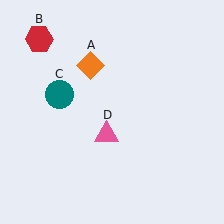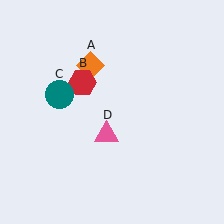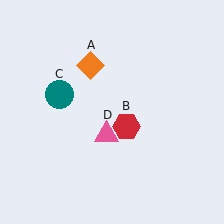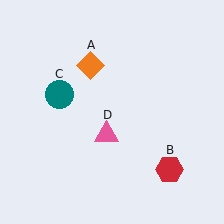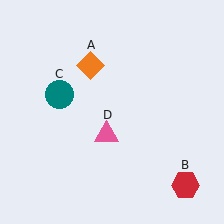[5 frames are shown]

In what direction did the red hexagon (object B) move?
The red hexagon (object B) moved down and to the right.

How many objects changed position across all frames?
1 object changed position: red hexagon (object B).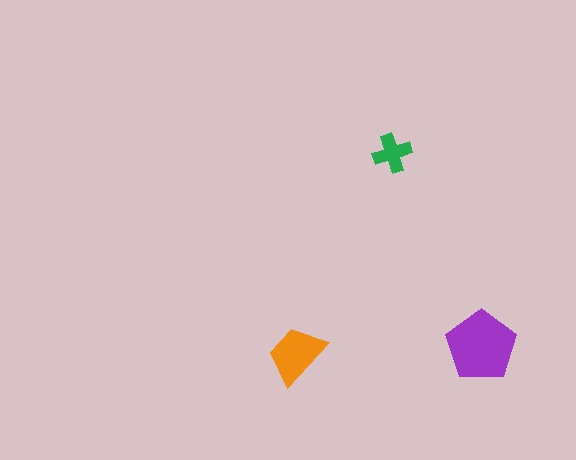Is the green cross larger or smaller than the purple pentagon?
Smaller.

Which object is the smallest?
The green cross.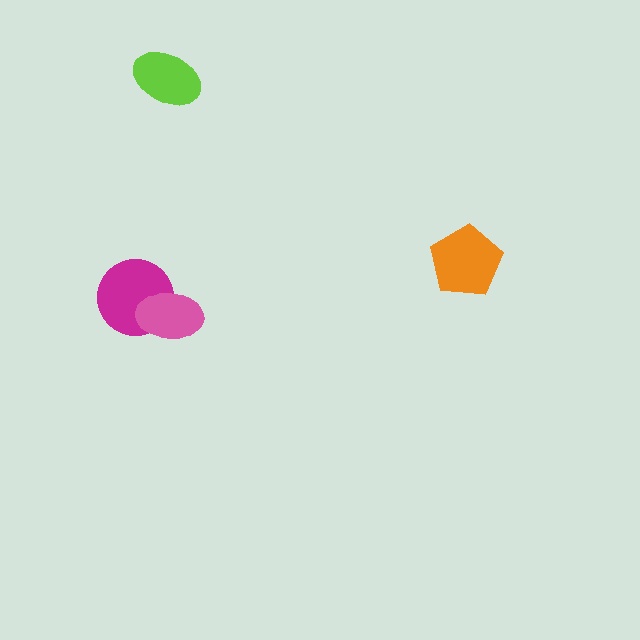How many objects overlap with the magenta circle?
1 object overlaps with the magenta circle.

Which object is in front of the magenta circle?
The pink ellipse is in front of the magenta circle.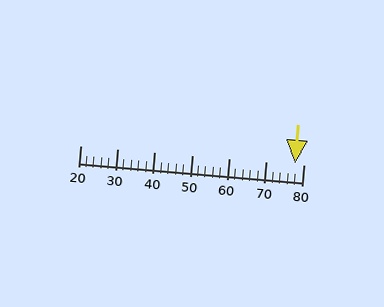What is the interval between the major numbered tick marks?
The major tick marks are spaced 10 units apart.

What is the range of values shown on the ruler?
The ruler shows values from 20 to 80.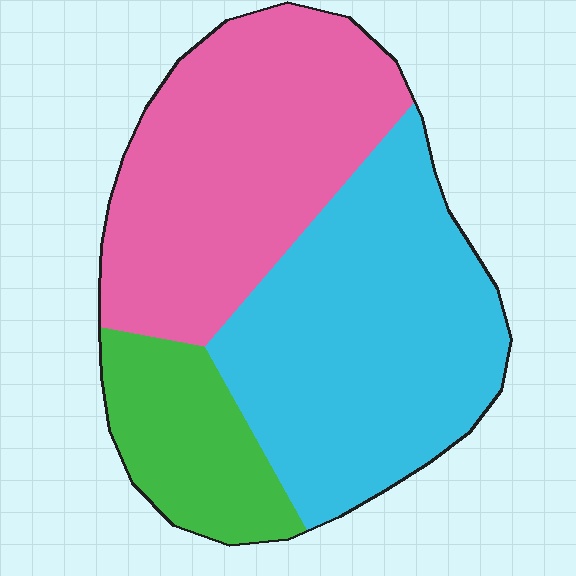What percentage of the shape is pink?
Pink covers roughly 40% of the shape.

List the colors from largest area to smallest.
From largest to smallest: cyan, pink, green.